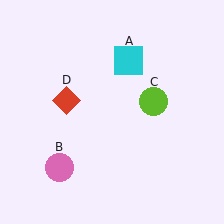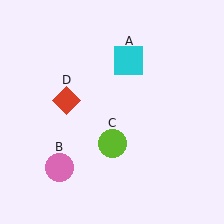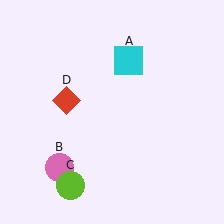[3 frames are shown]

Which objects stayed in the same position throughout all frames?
Cyan square (object A) and pink circle (object B) and red diamond (object D) remained stationary.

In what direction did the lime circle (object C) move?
The lime circle (object C) moved down and to the left.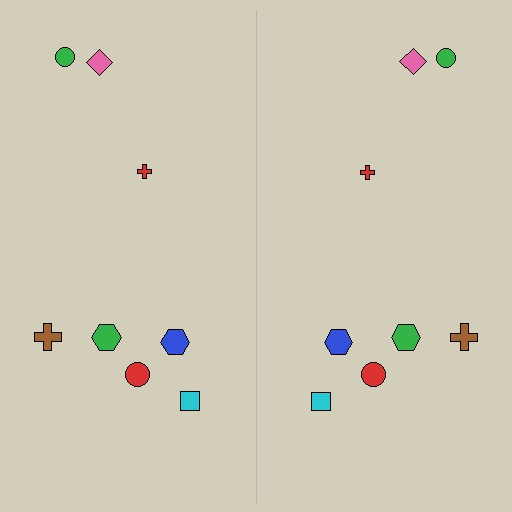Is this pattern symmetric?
Yes, this pattern has bilateral (reflection) symmetry.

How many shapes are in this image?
There are 16 shapes in this image.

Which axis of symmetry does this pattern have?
The pattern has a vertical axis of symmetry running through the center of the image.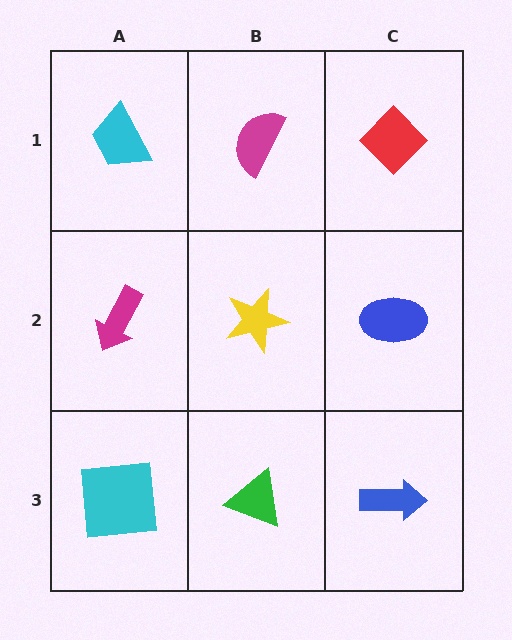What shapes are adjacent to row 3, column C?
A blue ellipse (row 2, column C), a green triangle (row 3, column B).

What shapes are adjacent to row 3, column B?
A yellow star (row 2, column B), a cyan square (row 3, column A), a blue arrow (row 3, column C).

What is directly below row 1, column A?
A magenta arrow.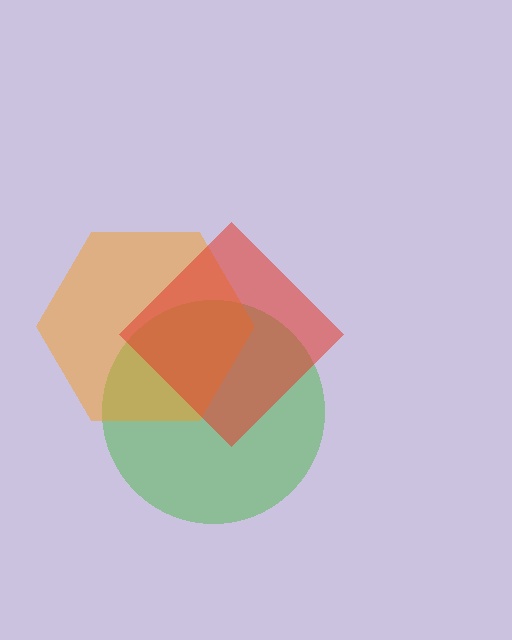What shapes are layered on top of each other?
The layered shapes are: a green circle, an orange hexagon, a red diamond.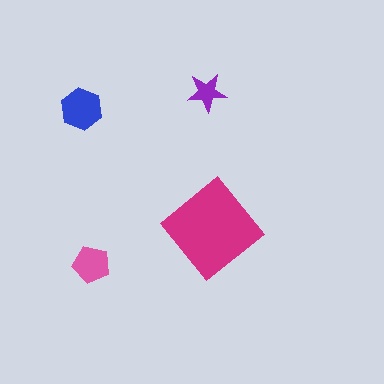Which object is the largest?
The magenta diamond.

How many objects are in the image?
There are 4 objects in the image.